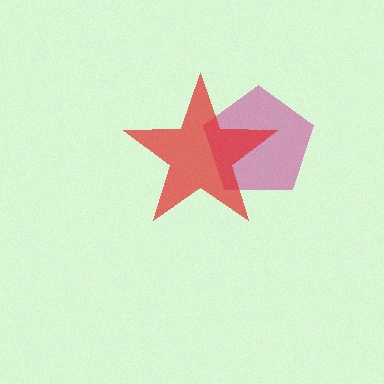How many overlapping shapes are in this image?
There are 2 overlapping shapes in the image.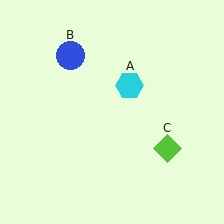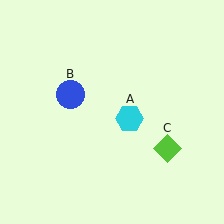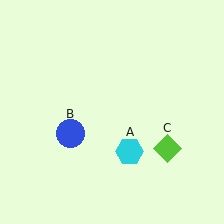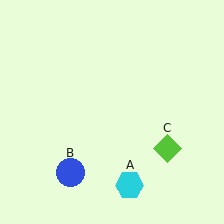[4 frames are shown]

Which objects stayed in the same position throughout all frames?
Lime diamond (object C) remained stationary.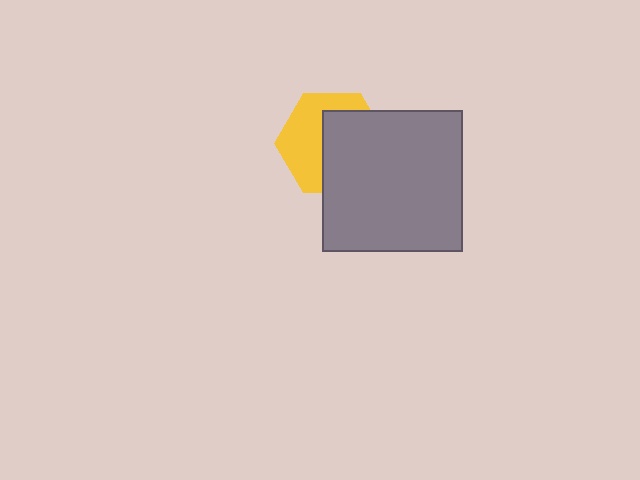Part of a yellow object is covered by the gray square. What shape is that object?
It is a hexagon.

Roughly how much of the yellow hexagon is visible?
About half of it is visible (roughly 46%).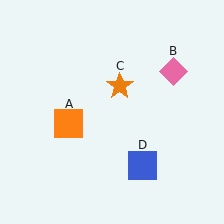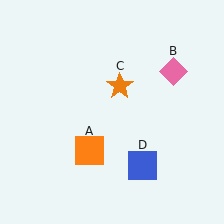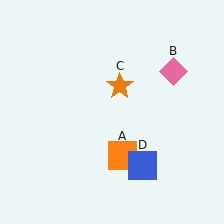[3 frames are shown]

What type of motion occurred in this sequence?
The orange square (object A) rotated counterclockwise around the center of the scene.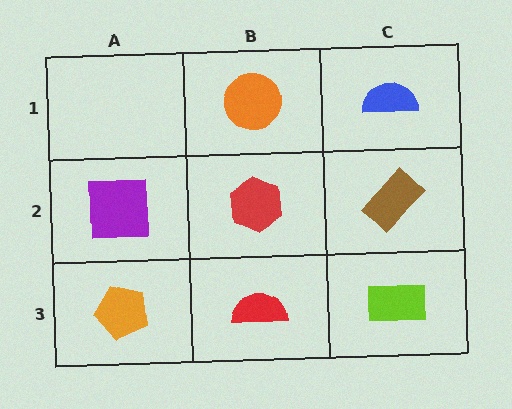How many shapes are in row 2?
3 shapes.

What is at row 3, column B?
A red semicircle.